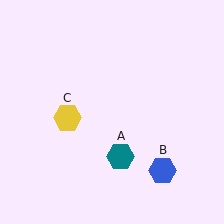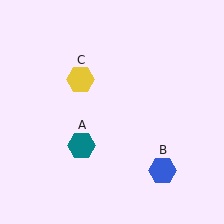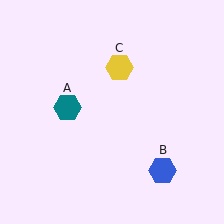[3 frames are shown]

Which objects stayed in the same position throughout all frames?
Blue hexagon (object B) remained stationary.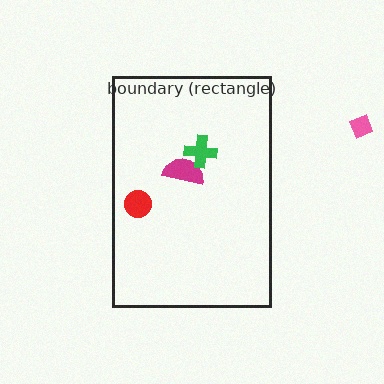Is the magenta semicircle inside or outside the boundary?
Inside.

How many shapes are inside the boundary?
3 inside, 1 outside.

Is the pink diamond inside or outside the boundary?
Outside.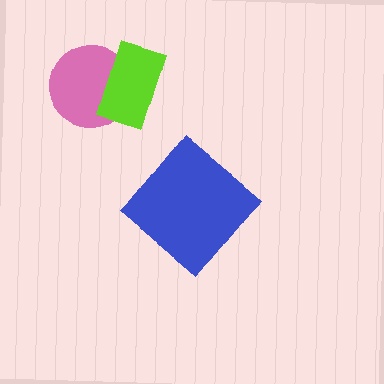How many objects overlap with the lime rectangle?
1 object overlaps with the lime rectangle.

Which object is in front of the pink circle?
The lime rectangle is in front of the pink circle.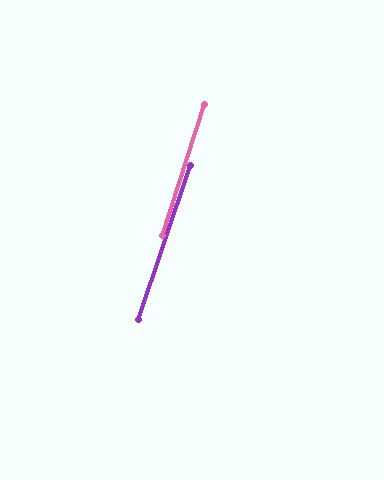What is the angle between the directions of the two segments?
Approximately 1 degree.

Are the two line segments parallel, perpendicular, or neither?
Parallel — their directions differ by only 0.8°.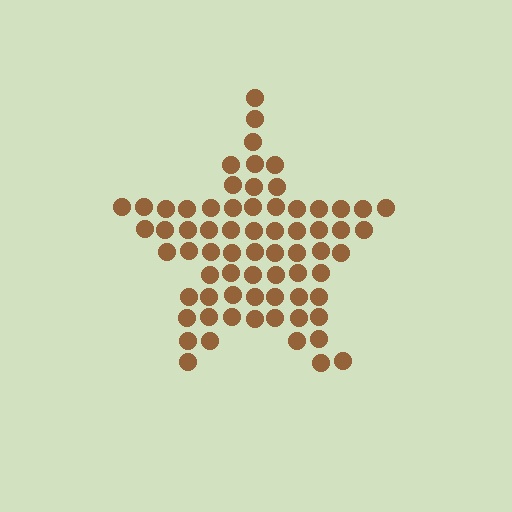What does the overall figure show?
The overall figure shows a star.